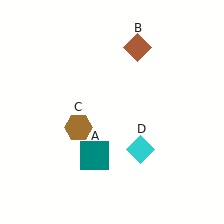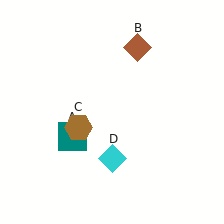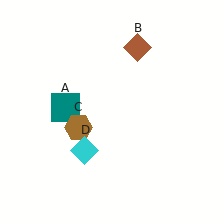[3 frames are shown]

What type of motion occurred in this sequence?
The teal square (object A), cyan diamond (object D) rotated clockwise around the center of the scene.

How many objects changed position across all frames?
2 objects changed position: teal square (object A), cyan diamond (object D).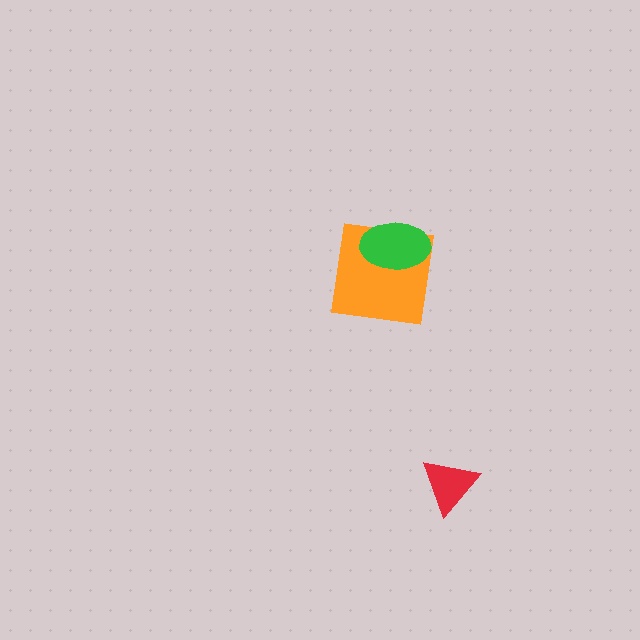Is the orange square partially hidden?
Yes, it is partially covered by another shape.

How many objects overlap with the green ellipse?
1 object overlaps with the green ellipse.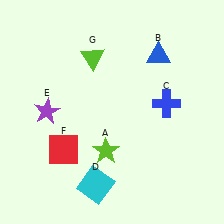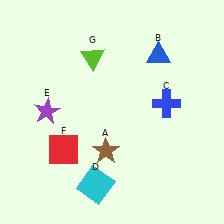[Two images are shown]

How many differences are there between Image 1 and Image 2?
There is 1 difference between the two images.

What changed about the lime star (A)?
In Image 1, A is lime. In Image 2, it changed to brown.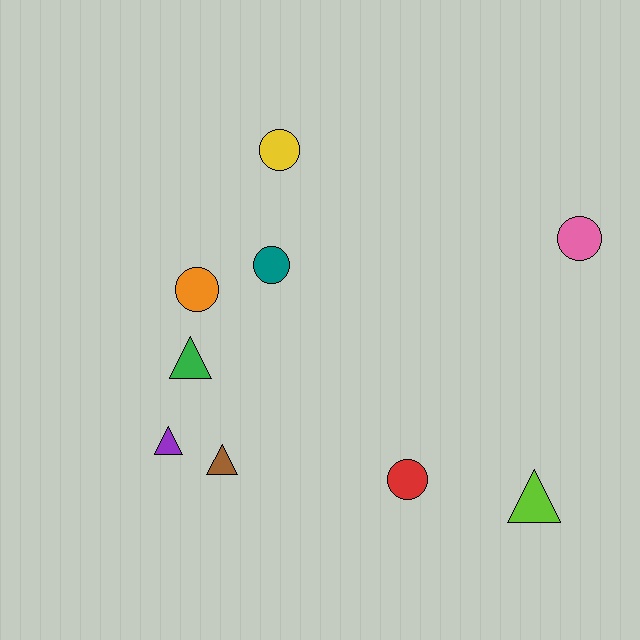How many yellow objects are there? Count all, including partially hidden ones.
There is 1 yellow object.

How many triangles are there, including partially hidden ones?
There are 4 triangles.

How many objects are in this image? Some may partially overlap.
There are 9 objects.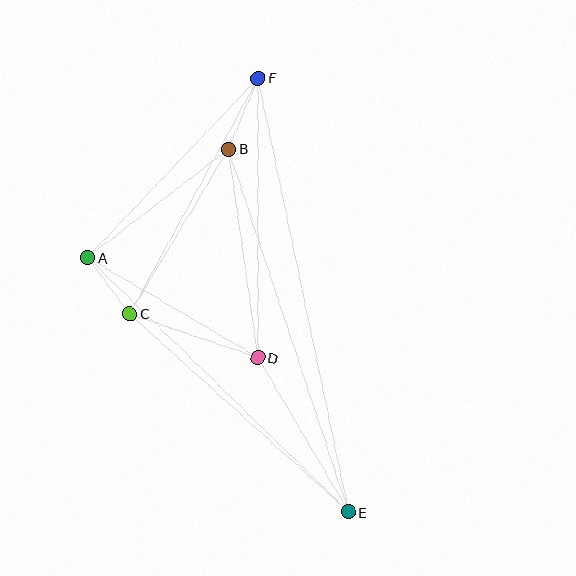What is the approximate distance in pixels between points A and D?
The distance between A and D is approximately 197 pixels.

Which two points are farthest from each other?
Points E and F are farthest from each other.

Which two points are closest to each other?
Points A and C are closest to each other.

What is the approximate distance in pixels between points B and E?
The distance between B and E is approximately 382 pixels.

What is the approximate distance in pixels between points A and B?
The distance between A and B is approximately 178 pixels.